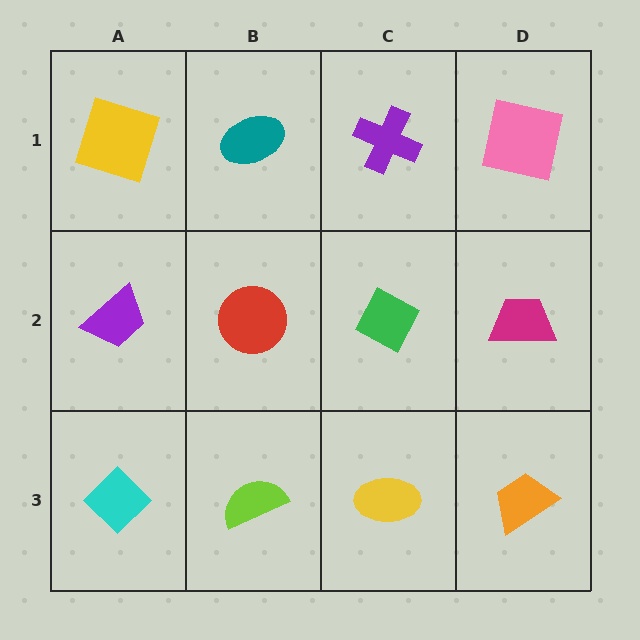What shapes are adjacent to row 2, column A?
A yellow square (row 1, column A), a cyan diamond (row 3, column A), a red circle (row 2, column B).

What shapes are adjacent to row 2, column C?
A purple cross (row 1, column C), a yellow ellipse (row 3, column C), a red circle (row 2, column B), a magenta trapezoid (row 2, column D).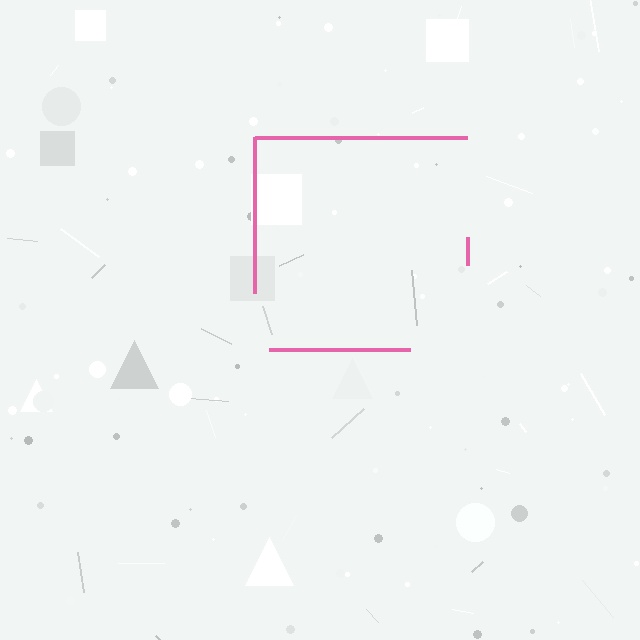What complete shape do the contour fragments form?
The contour fragments form a square.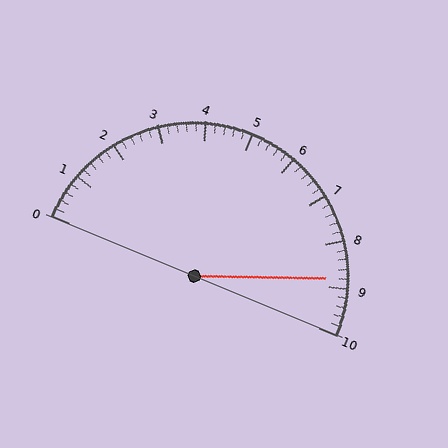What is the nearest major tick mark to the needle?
The nearest major tick mark is 9.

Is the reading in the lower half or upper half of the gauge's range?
The reading is in the upper half of the range (0 to 10).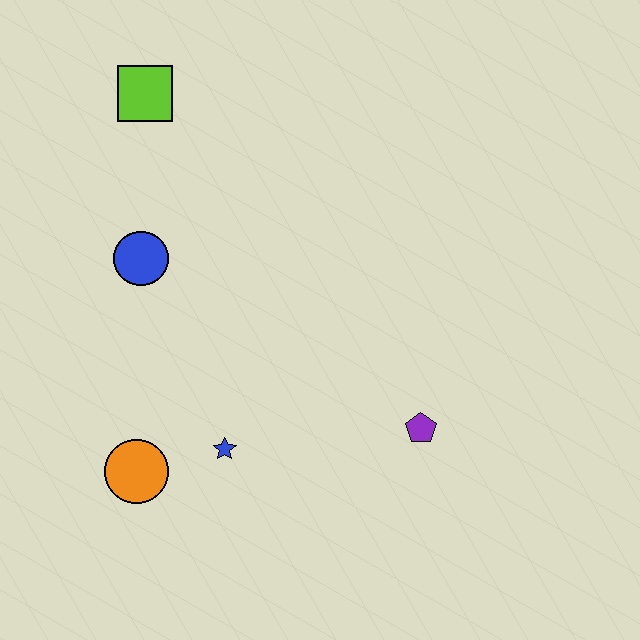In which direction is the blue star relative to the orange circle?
The blue star is to the right of the orange circle.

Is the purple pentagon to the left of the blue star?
No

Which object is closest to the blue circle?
The lime square is closest to the blue circle.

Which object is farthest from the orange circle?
The lime square is farthest from the orange circle.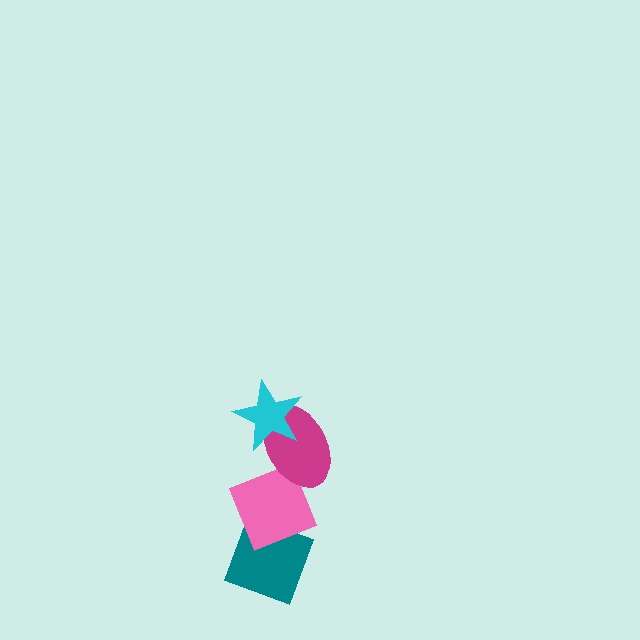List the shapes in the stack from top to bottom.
From top to bottom: the cyan star, the magenta ellipse, the pink diamond, the teal diamond.